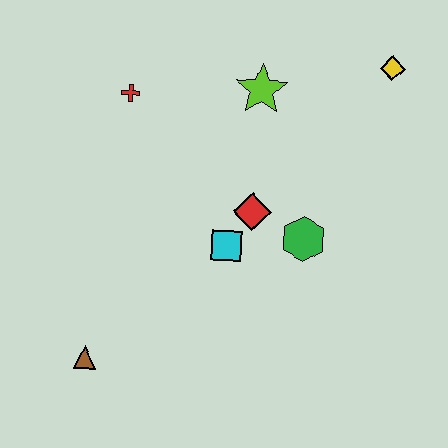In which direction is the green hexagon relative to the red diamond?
The green hexagon is to the right of the red diamond.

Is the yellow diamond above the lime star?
Yes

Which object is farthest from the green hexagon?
The brown triangle is farthest from the green hexagon.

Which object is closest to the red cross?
The lime star is closest to the red cross.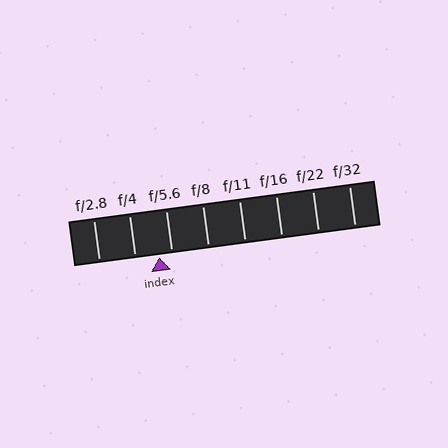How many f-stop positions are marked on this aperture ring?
There are 8 f-stop positions marked.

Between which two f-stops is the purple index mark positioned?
The index mark is between f/4 and f/5.6.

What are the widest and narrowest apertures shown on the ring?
The widest aperture shown is f/2.8 and the narrowest is f/32.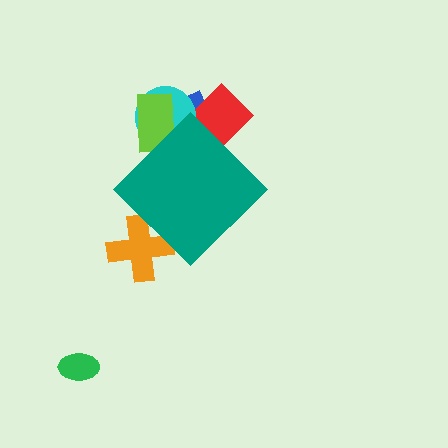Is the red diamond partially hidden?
Yes, the red diamond is partially hidden behind the teal diamond.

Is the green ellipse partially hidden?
No, the green ellipse is fully visible.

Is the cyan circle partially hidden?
Yes, the cyan circle is partially hidden behind the teal diamond.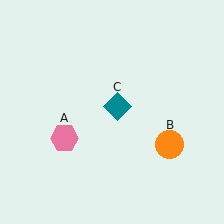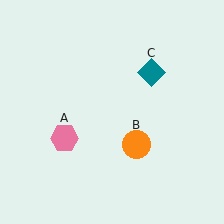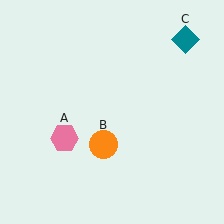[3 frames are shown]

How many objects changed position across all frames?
2 objects changed position: orange circle (object B), teal diamond (object C).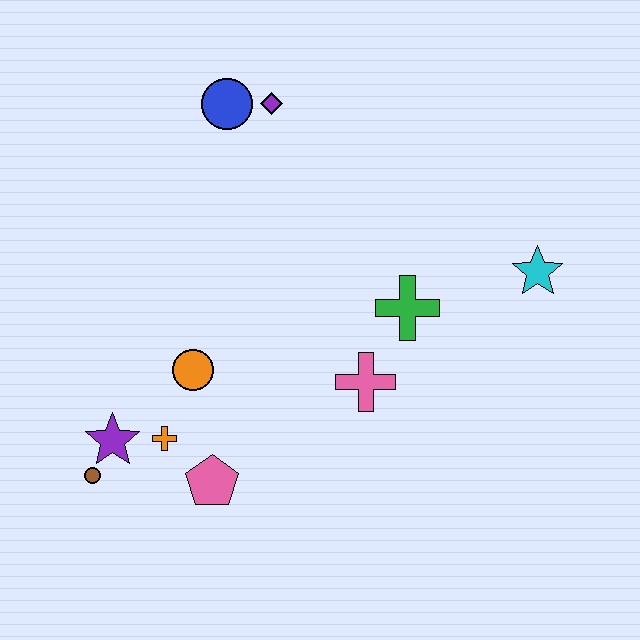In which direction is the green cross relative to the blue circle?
The green cross is below the blue circle.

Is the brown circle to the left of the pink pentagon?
Yes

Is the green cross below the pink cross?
No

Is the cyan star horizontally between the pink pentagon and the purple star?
No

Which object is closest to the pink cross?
The green cross is closest to the pink cross.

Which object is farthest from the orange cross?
The cyan star is farthest from the orange cross.